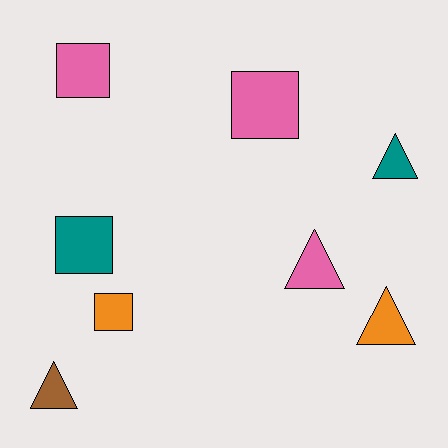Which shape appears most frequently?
Square, with 4 objects.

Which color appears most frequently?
Pink, with 3 objects.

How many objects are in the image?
There are 8 objects.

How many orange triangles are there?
There is 1 orange triangle.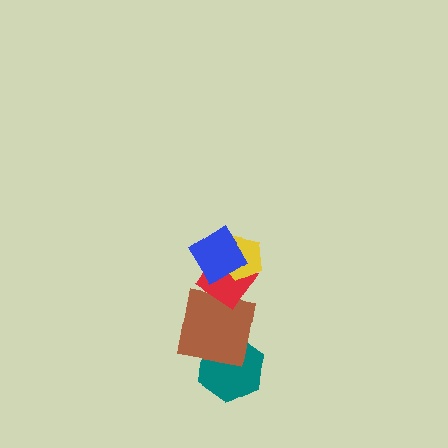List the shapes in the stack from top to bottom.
From top to bottom: the blue diamond, the yellow pentagon, the red diamond, the brown square, the teal hexagon.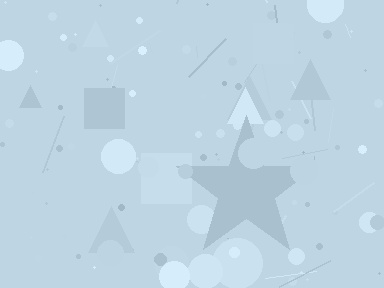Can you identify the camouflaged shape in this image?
The camouflaged shape is a star.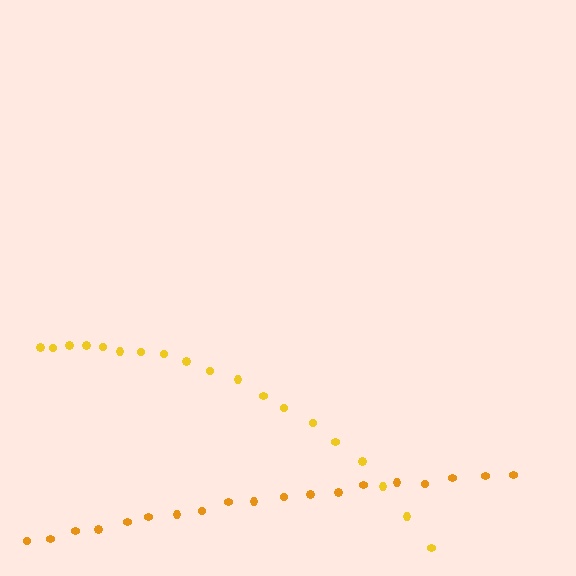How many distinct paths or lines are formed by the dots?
There are 2 distinct paths.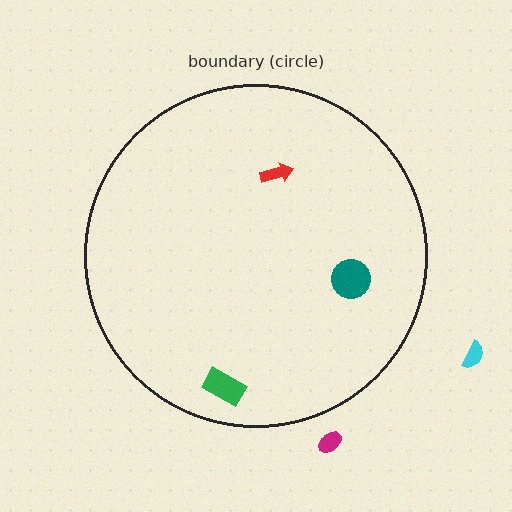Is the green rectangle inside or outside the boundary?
Inside.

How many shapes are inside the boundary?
3 inside, 2 outside.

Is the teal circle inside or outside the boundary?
Inside.